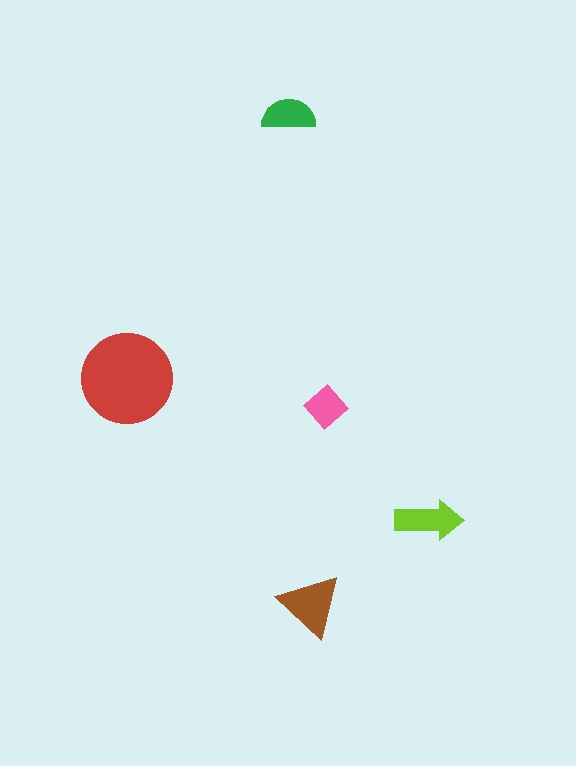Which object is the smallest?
The pink diamond.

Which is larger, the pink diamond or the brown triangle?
The brown triangle.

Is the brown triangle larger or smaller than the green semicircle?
Larger.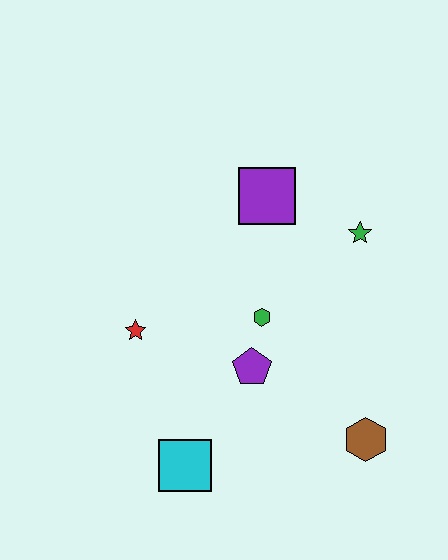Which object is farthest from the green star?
The cyan square is farthest from the green star.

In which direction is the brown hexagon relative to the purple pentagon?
The brown hexagon is to the right of the purple pentagon.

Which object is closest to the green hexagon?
The purple pentagon is closest to the green hexagon.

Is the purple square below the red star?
No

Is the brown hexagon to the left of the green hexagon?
No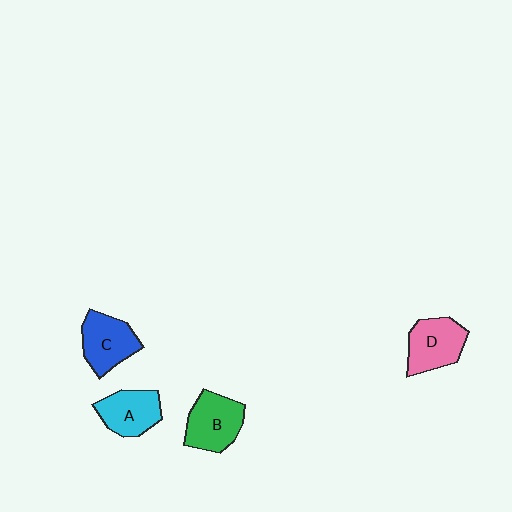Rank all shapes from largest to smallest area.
From largest to smallest: B (green), D (pink), C (blue), A (cyan).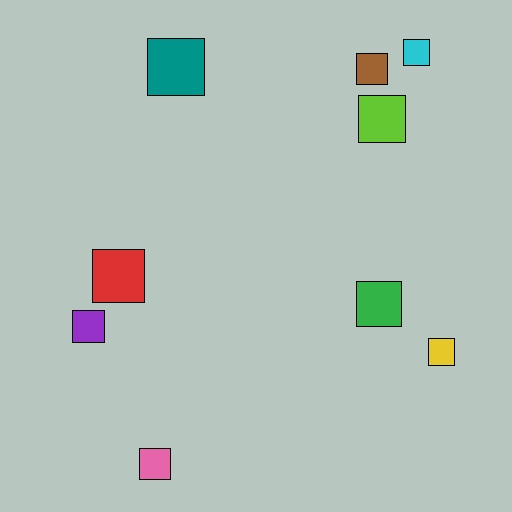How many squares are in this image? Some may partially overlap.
There are 9 squares.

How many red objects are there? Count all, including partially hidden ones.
There is 1 red object.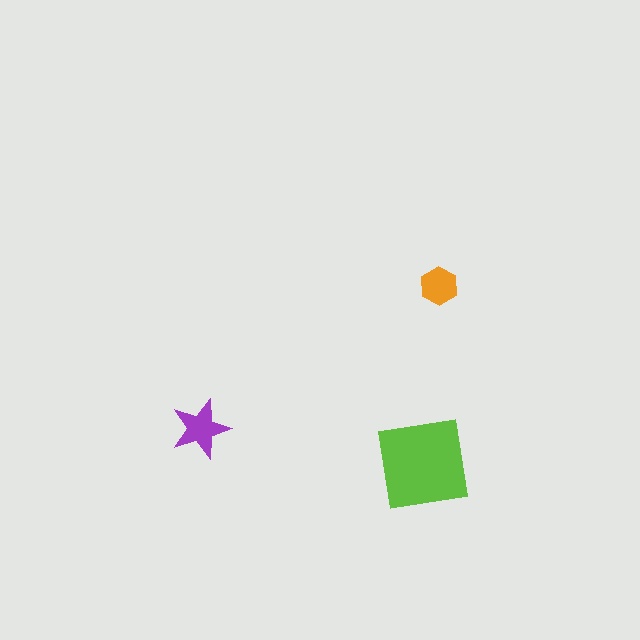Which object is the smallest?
The orange hexagon.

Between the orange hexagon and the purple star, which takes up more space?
The purple star.